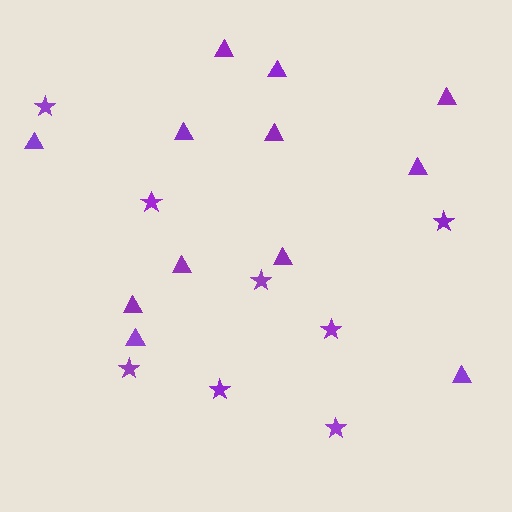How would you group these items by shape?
There are 2 groups: one group of stars (8) and one group of triangles (12).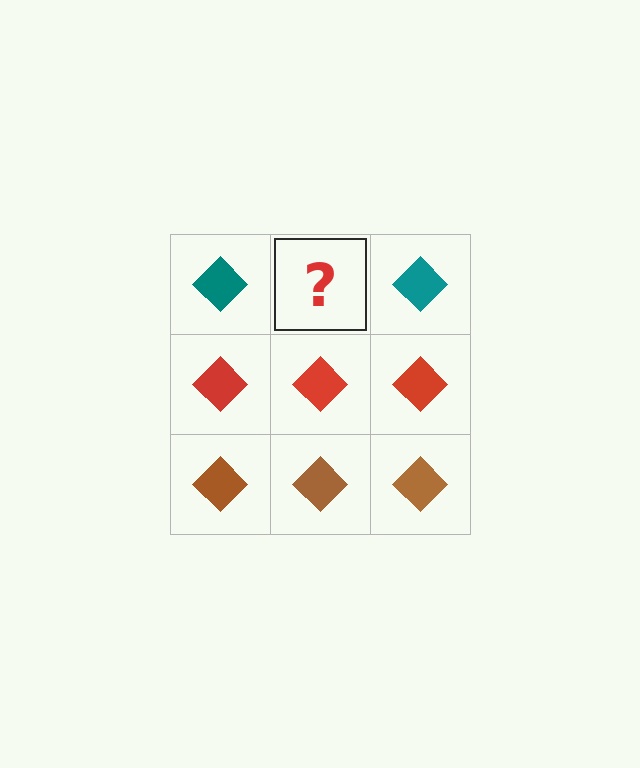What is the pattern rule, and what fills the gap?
The rule is that each row has a consistent color. The gap should be filled with a teal diamond.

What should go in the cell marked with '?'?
The missing cell should contain a teal diamond.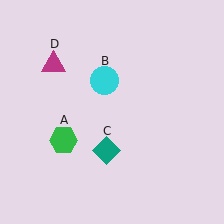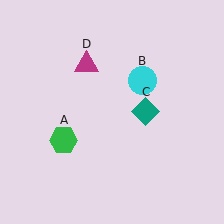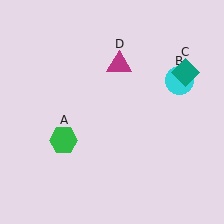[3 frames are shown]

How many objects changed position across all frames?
3 objects changed position: cyan circle (object B), teal diamond (object C), magenta triangle (object D).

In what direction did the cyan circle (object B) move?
The cyan circle (object B) moved right.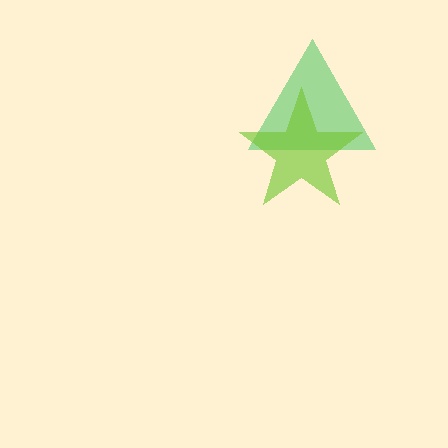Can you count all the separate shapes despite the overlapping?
Yes, there are 2 separate shapes.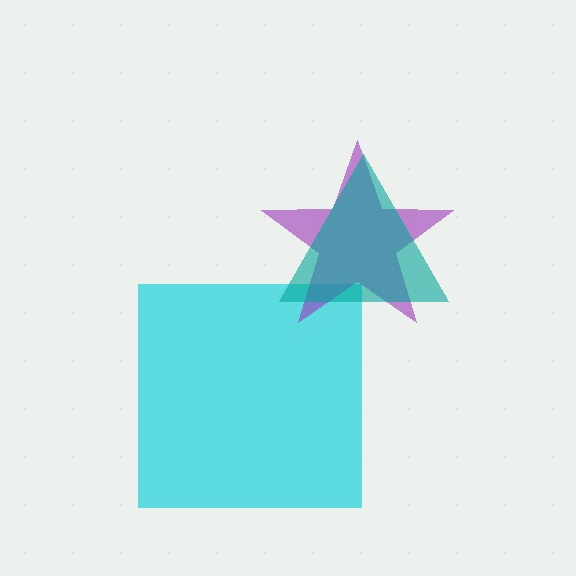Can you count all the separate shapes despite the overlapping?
Yes, there are 3 separate shapes.